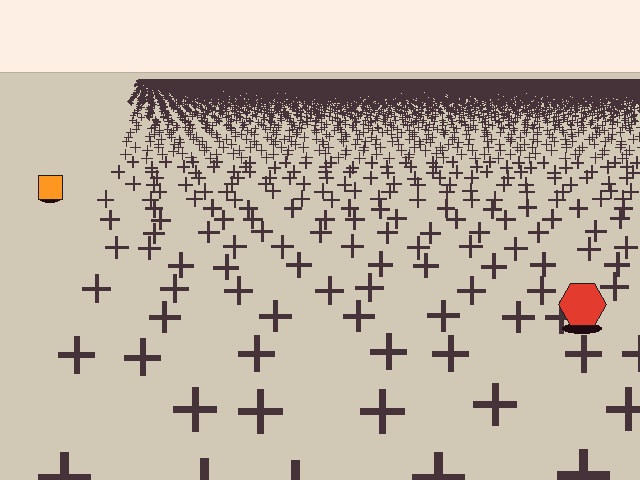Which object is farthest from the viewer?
The orange square is farthest from the viewer. It appears smaller and the ground texture around it is denser.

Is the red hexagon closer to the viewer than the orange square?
Yes. The red hexagon is closer — you can tell from the texture gradient: the ground texture is coarser near it.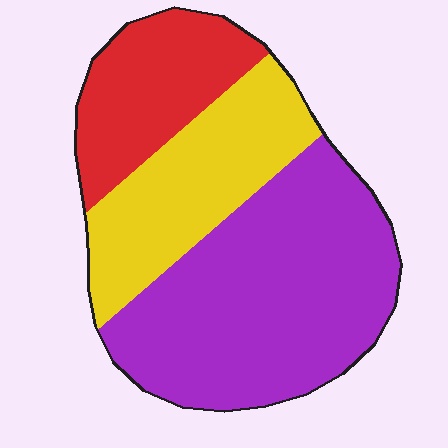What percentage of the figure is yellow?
Yellow covers 27% of the figure.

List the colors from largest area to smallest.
From largest to smallest: purple, yellow, red.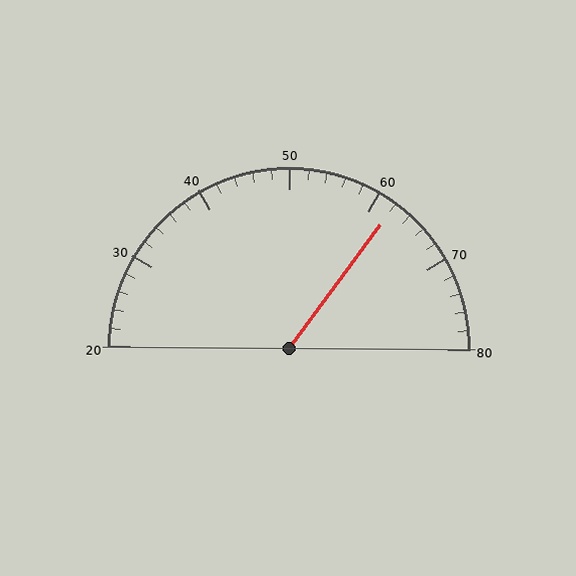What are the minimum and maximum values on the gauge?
The gauge ranges from 20 to 80.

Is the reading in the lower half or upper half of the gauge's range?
The reading is in the upper half of the range (20 to 80).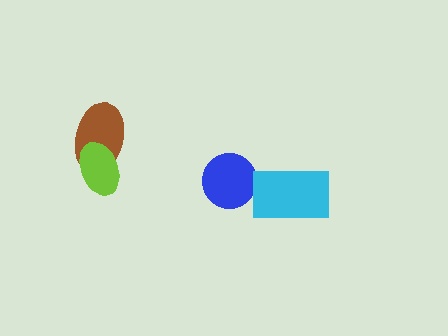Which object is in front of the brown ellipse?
The lime ellipse is in front of the brown ellipse.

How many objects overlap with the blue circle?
0 objects overlap with the blue circle.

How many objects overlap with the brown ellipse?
1 object overlaps with the brown ellipse.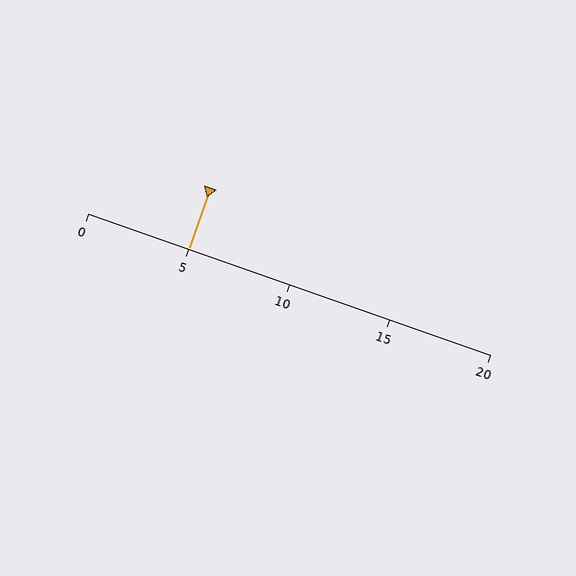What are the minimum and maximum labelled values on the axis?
The axis runs from 0 to 20.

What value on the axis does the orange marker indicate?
The marker indicates approximately 5.